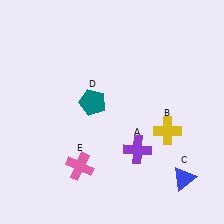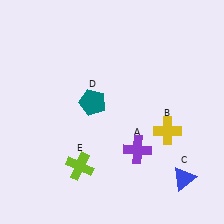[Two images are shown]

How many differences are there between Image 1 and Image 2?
There is 1 difference between the two images.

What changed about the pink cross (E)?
In Image 1, E is pink. In Image 2, it changed to lime.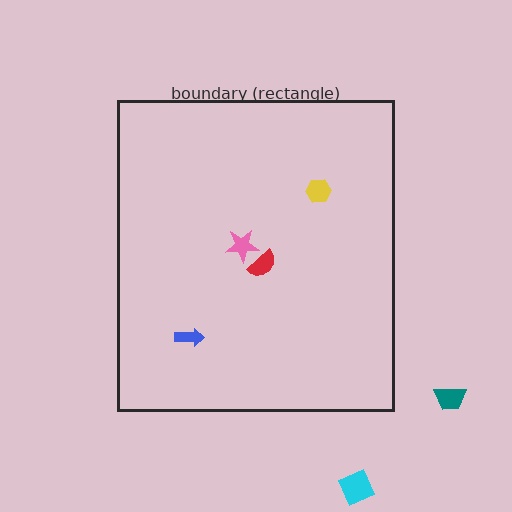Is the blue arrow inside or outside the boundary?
Inside.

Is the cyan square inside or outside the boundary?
Outside.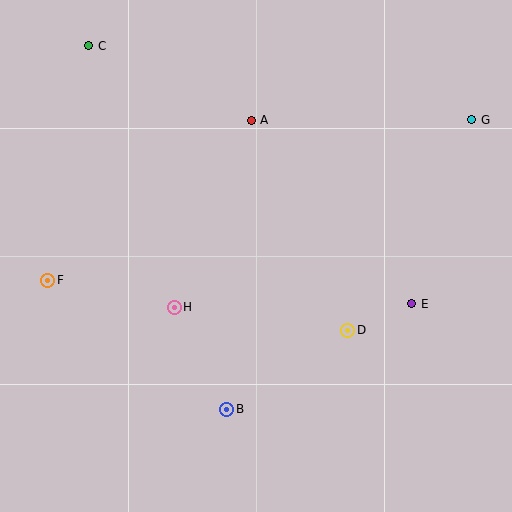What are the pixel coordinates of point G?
Point G is at (472, 120).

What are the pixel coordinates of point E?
Point E is at (412, 304).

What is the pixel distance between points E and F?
The distance between E and F is 365 pixels.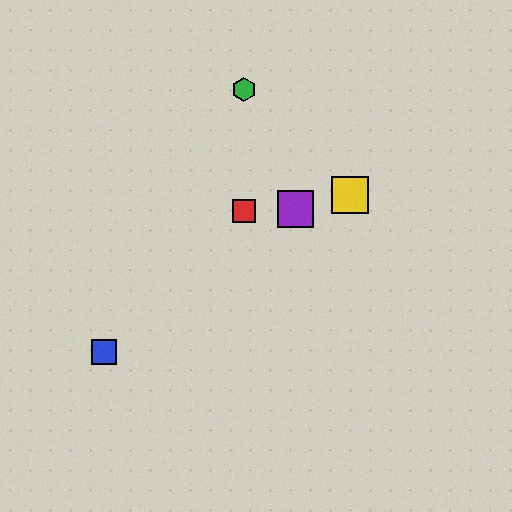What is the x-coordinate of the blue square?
The blue square is at x≈104.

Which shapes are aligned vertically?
The red square, the green hexagon are aligned vertically.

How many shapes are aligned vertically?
2 shapes (the red square, the green hexagon) are aligned vertically.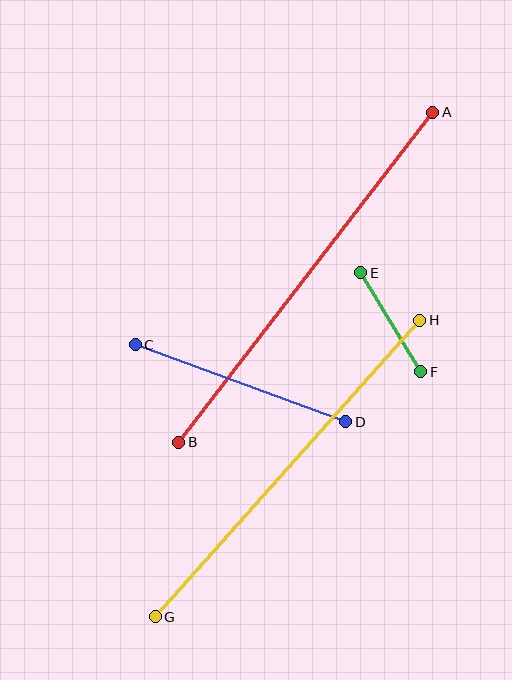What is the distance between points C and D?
The distance is approximately 224 pixels.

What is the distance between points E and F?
The distance is approximately 116 pixels.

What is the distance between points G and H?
The distance is approximately 397 pixels.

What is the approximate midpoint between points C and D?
The midpoint is at approximately (241, 383) pixels.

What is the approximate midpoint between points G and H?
The midpoint is at approximately (287, 469) pixels.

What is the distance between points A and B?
The distance is approximately 416 pixels.